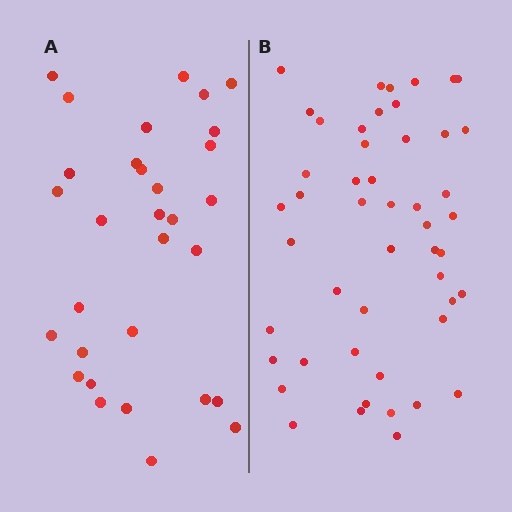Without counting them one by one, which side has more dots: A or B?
Region B (the right region) has more dots.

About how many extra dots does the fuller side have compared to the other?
Region B has approximately 20 more dots than region A.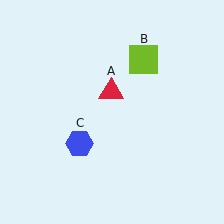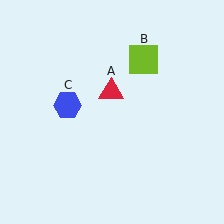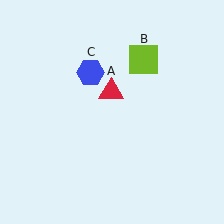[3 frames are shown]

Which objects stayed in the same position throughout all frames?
Red triangle (object A) and lime square (object B) remained stationary.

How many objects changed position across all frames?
1 object changed position: blue hexagon (object C).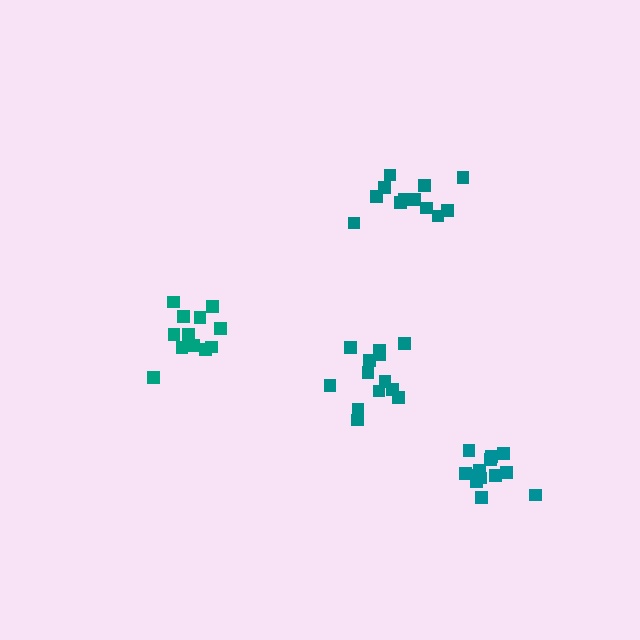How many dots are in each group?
Group 1: 13 dots, Group 2: 12 dots, Group 3: 12 dots, Group 4: 14 dots (51 total).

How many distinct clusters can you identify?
There are 4 distinct clusters.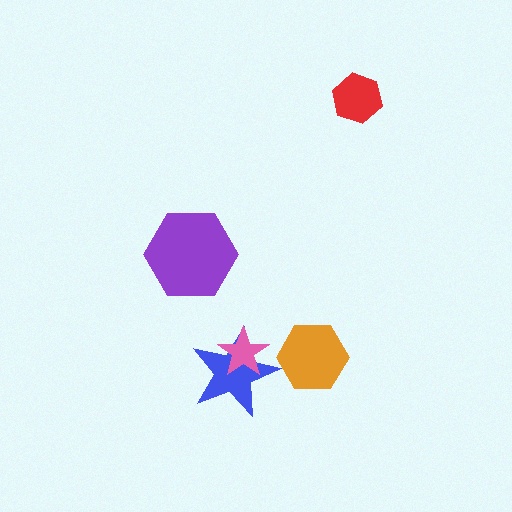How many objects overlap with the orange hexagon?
0 objects overlap with the orange hexagon.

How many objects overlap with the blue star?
1 object overlaps with the blue star.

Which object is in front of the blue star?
The pink star is in front of the blue star.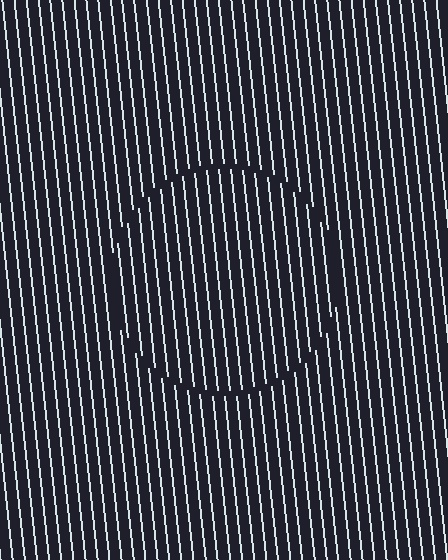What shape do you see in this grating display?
An illusory circle. The interior of the shape contains the same grating, shifted by half a period — the contour is defined by the phase discontinuity where line-ends from the inner and outer gratings abut.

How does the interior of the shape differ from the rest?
The interior of the shape contains the same grating, shifted by half a period — the contour is defined by the phase discontinuity where line-ends from the inner and outer gratings abut.